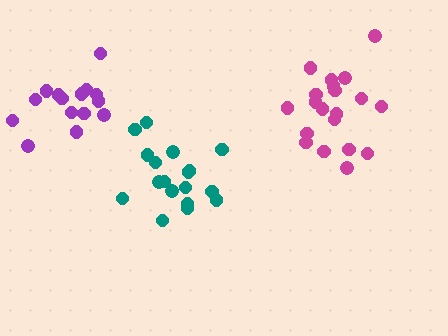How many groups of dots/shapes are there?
There are 3 groups.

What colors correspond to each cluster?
The clusters are colored: magenta, teal, purple.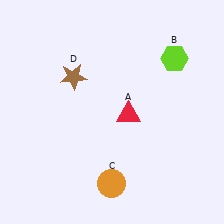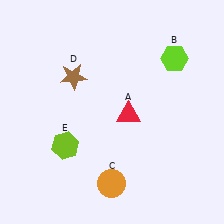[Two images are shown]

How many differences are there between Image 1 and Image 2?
There is 1 difference between the two images.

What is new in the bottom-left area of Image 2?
A lime hexagon (E) was added in the bottom-left area of Image 2.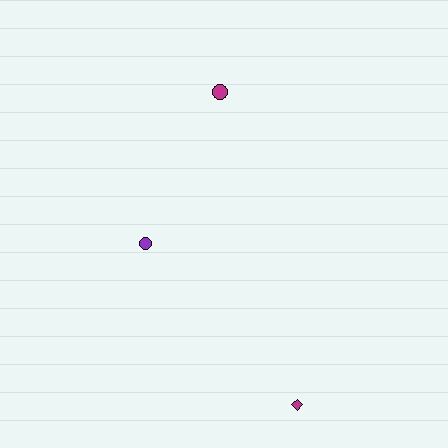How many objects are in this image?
There are 3 objects.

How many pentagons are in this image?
There are no pentagons.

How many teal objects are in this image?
There are no teal objects.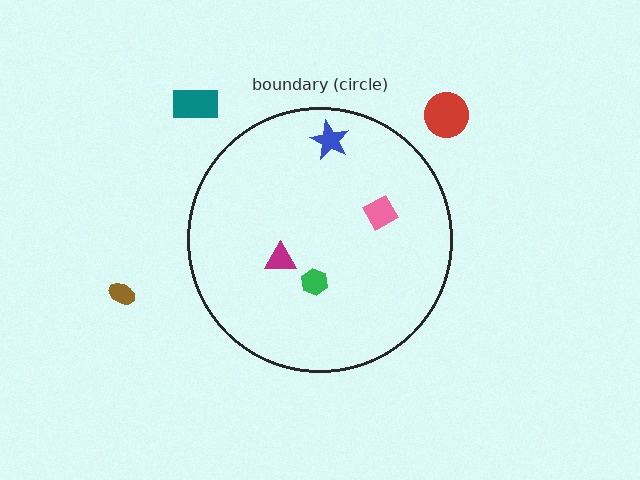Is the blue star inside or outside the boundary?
Inside.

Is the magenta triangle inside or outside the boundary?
Inside.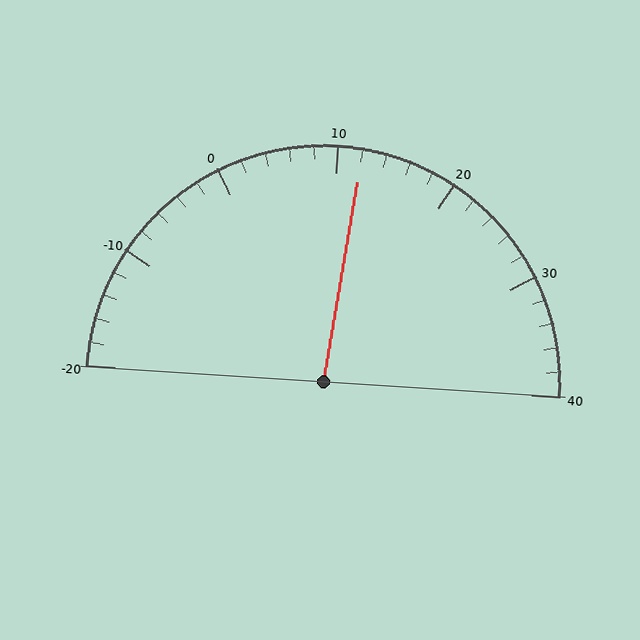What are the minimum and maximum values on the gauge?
The gauge ranges from -20 to 40.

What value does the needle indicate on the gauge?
The needle indicates approximately 12.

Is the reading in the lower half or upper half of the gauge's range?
The reading is in the upper half of the range (-20 to 40).